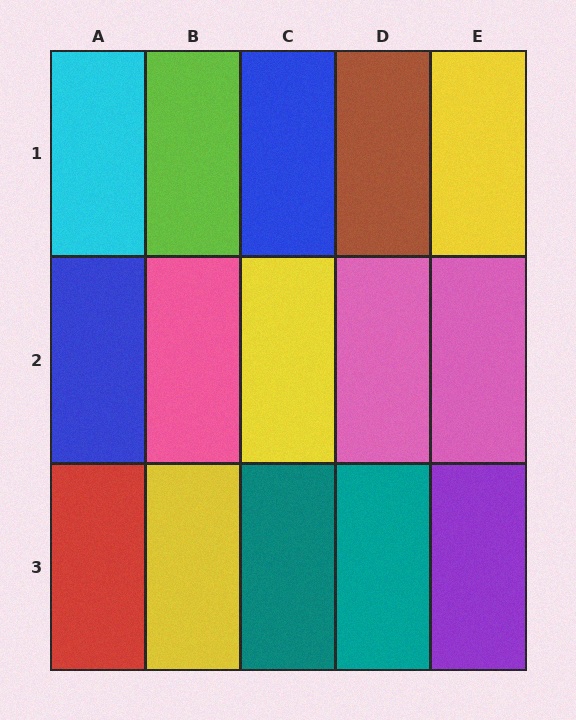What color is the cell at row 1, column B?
Lime.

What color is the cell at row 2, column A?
Blue.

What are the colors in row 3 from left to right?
Red, yellow, teal, teal, purple.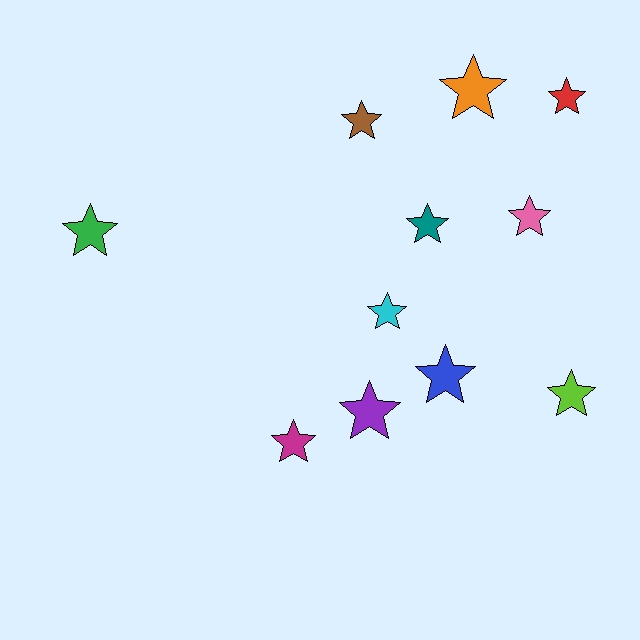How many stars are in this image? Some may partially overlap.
There are 11 stars.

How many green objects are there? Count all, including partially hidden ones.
There is 1 green object.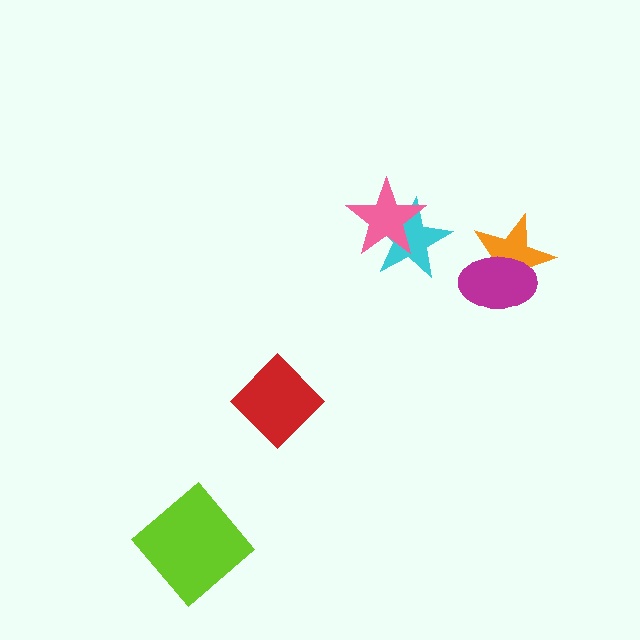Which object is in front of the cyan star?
The pink star is in front of the cyan star.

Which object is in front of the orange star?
The magenta ellipse is in front of the orange star.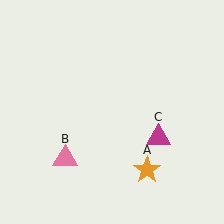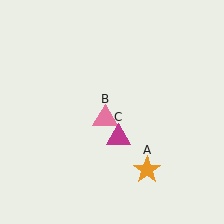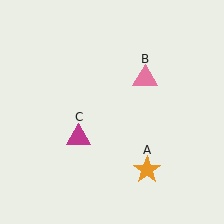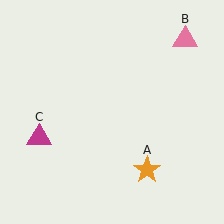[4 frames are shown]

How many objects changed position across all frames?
2 objects changed position: pink triangle (object B), magenta triangle (object C).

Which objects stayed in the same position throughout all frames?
Orange star (object A) remained stationary.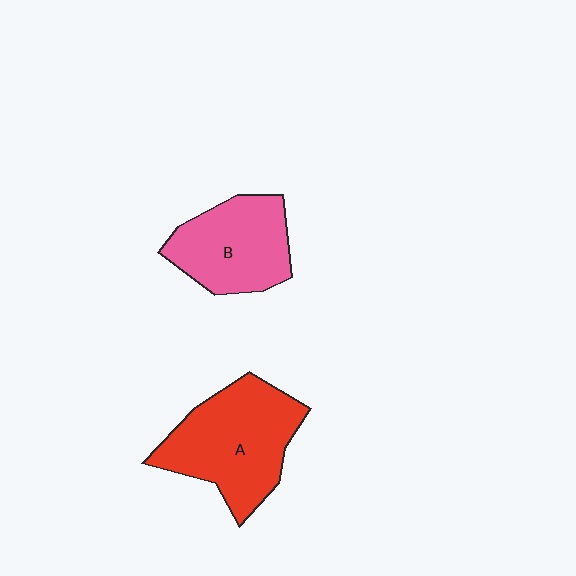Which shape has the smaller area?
Shape B (pink).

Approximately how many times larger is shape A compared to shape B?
Approximately 1.3 times.